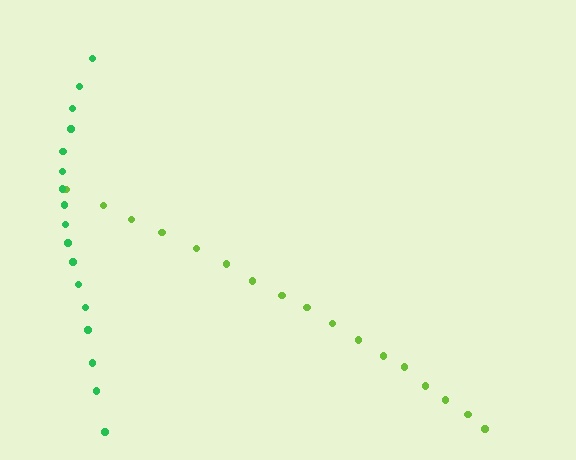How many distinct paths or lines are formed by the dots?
There are 2 distinct paths.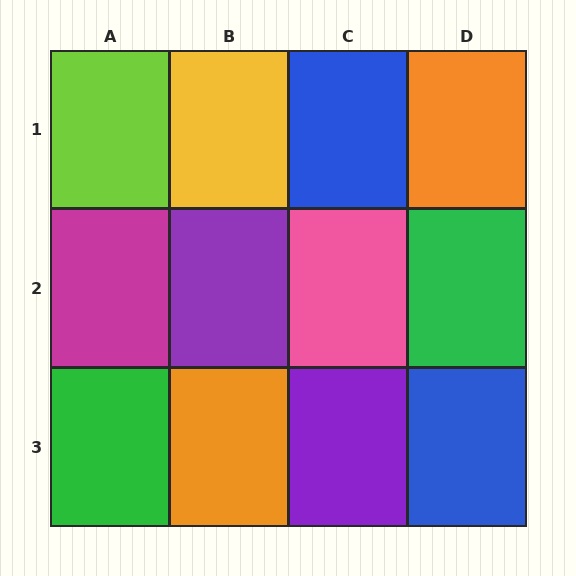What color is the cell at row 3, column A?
Green.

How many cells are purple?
2 cells are purple.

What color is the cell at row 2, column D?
Green.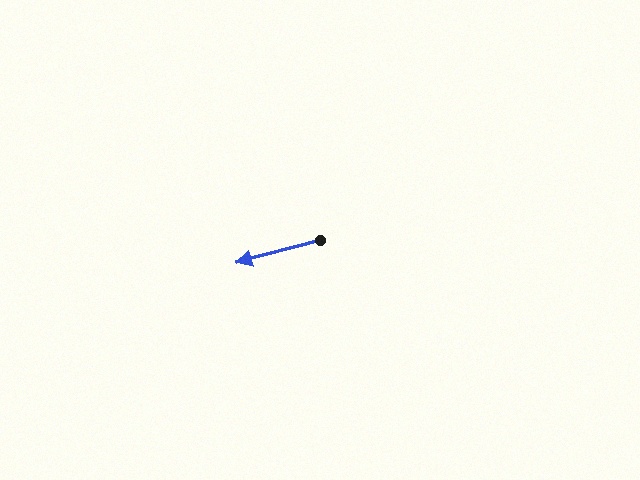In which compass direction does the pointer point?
West.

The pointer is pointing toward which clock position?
Roughly 8 o'clock.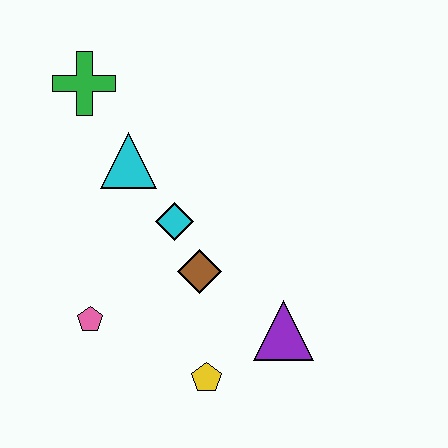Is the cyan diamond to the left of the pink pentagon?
No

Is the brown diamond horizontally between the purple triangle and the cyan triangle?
Yes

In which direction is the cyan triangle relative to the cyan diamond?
The cyan triangle is above the cyan diamond.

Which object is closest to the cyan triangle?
The cyan diamond is closest to the cyan triangle.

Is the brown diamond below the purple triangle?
No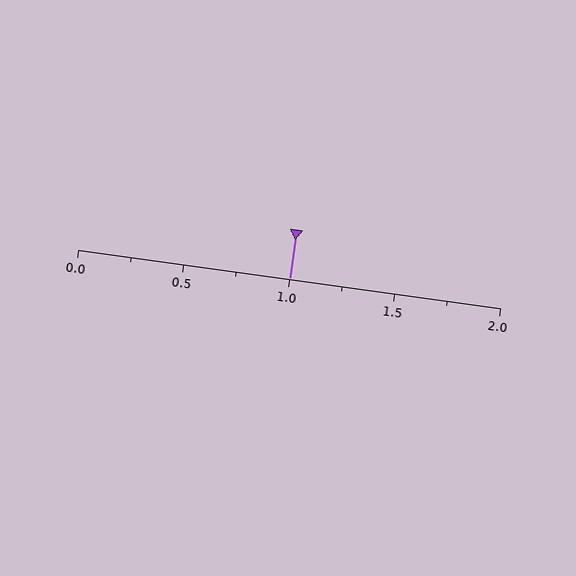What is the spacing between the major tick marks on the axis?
The major ticks are spaced 0.5 apart.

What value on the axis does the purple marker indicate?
The marker indicates approximately 1.